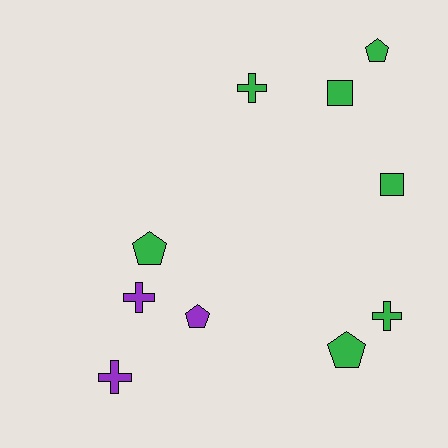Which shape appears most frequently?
Pentagon, with 4 objects.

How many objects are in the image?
There are 10 objects.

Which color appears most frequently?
Green, with 7 objects.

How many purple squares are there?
There are no purple squares.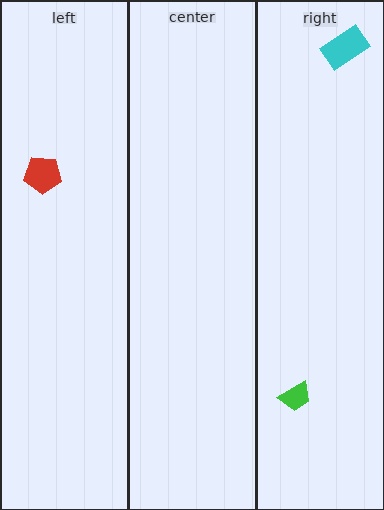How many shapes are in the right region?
2.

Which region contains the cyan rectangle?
The right region.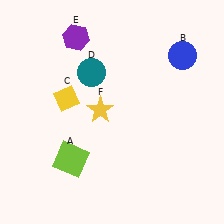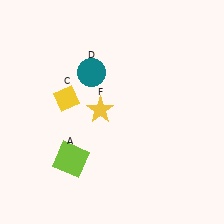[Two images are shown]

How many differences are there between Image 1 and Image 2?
There are 2 differences between the two images.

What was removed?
The purple hexagon (E), the blue circle (B) were removed in Image 2.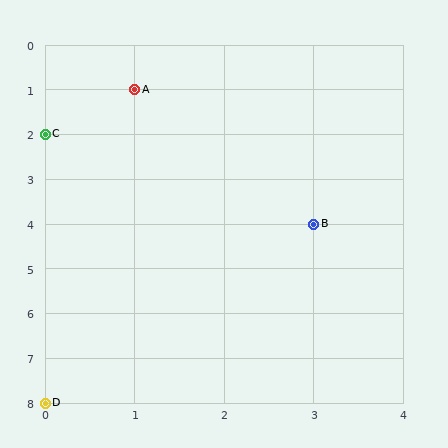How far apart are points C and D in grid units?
Points C and D are 6 rows apart.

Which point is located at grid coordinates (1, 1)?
Point A is at (1, 1).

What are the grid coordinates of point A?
Point A is at grid coordinates (1, 1).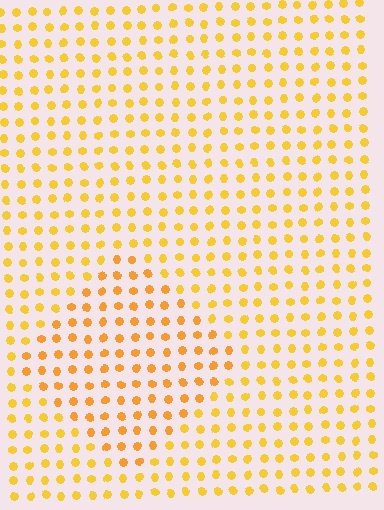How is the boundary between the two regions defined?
The boundary is defined purely by a slight shift in hue (about 15 degrees). Spacing, size, and orientation are identical on both sides.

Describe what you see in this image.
The image is filled with small yellow elements in a uniform arrangement. A diamond-shaped region is visible where the elements are tinted to a slightly different hue, forming a subtle color boundary.